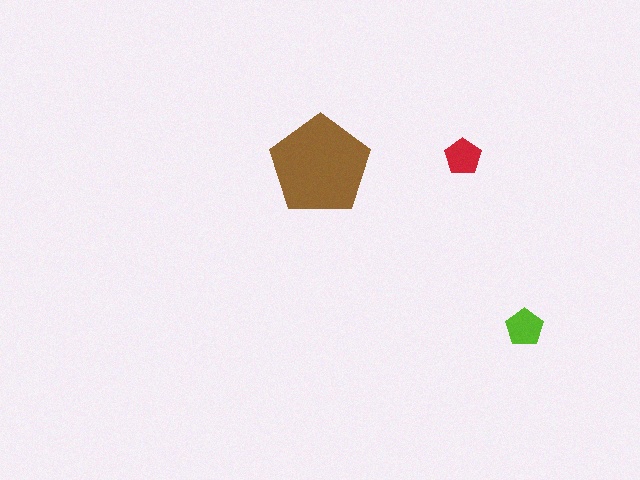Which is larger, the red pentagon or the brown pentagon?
The brown one.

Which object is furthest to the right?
The lime pentagon is rightmost.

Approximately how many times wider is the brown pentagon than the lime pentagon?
About 2.5 times wider.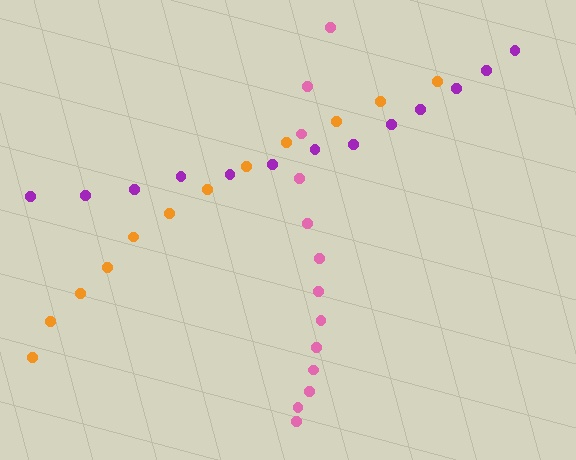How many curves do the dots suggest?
There are 3 distinct paths.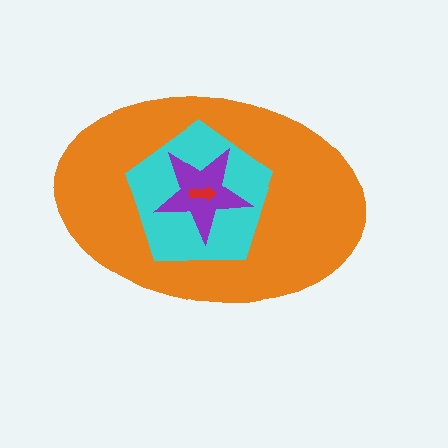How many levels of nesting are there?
4.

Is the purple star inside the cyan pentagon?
Yes.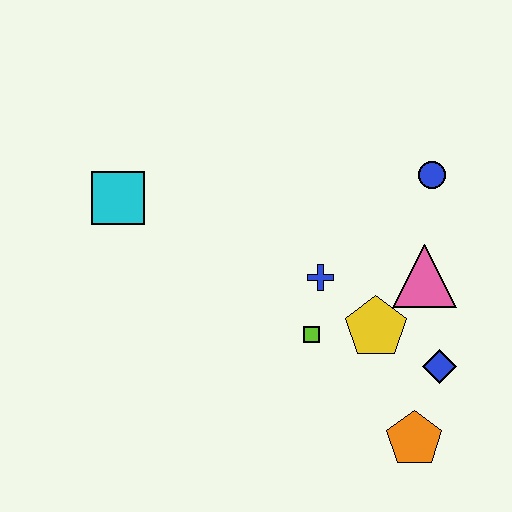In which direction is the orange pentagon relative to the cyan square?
The orange pentagon is to the right of the cyan square.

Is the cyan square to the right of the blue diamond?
No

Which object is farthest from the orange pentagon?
The cyan square is farthest from the orange pentagon.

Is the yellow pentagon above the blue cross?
No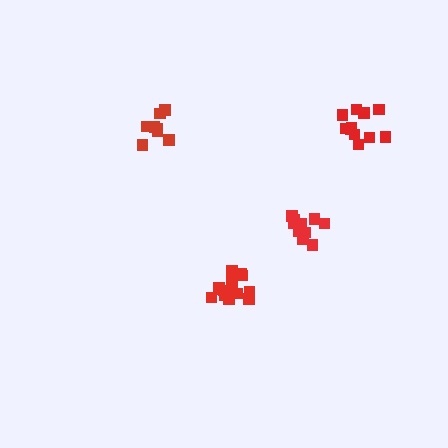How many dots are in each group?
Group 1: 11 dots, Group 2: 10 dots, Group 3: 16 dots, Group 4: 11 dots (48 total).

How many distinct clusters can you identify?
There are 4 distinct clusters.